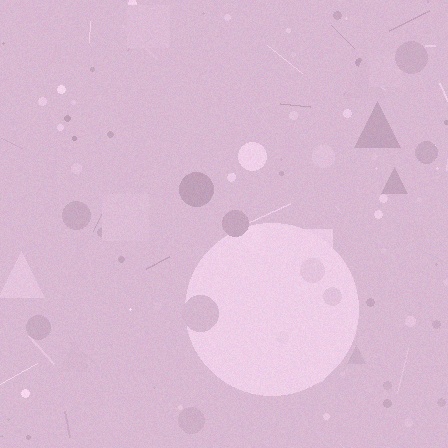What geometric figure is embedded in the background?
A circle is embedded in the background.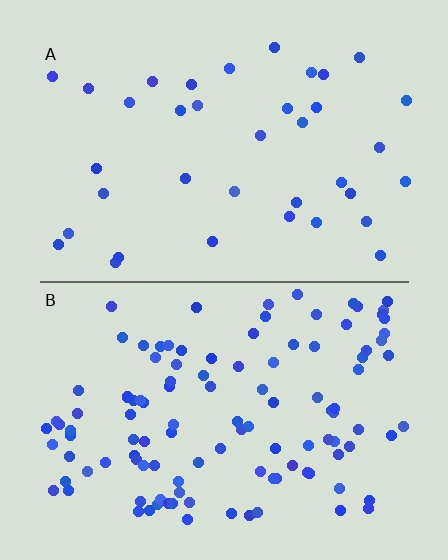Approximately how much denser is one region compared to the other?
Approximately 3.1× — region B over region A.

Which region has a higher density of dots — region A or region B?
B (the bottom).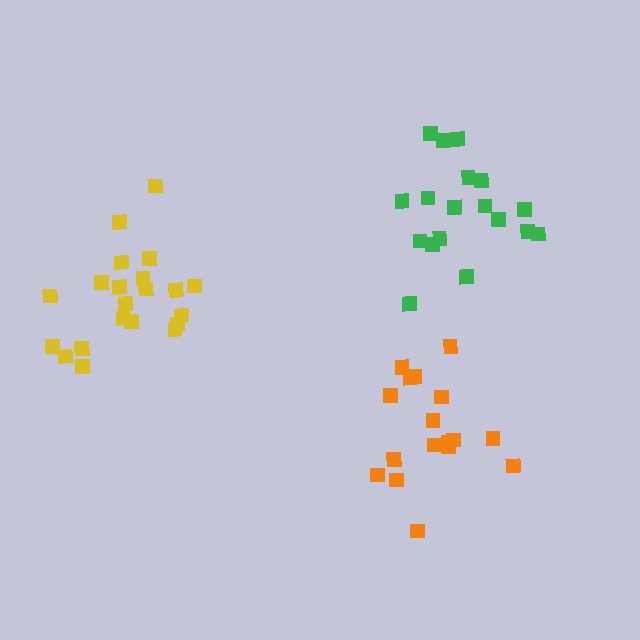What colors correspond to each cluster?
The clusters are colored: green, yellow, orange.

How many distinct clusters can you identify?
There are 3 distinct clusters.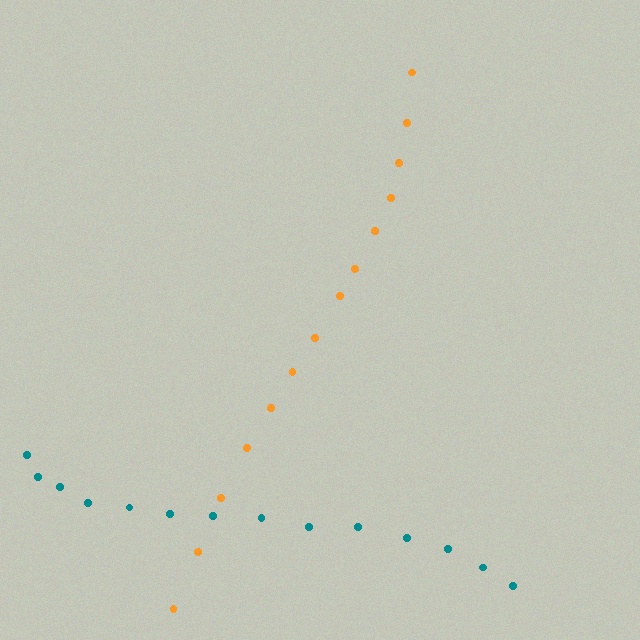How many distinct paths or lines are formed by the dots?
There are 2 distinct paths.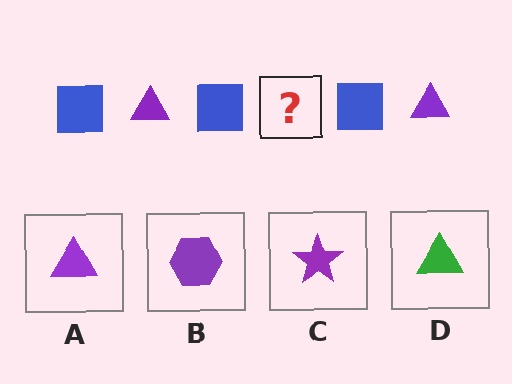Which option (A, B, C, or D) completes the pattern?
A.